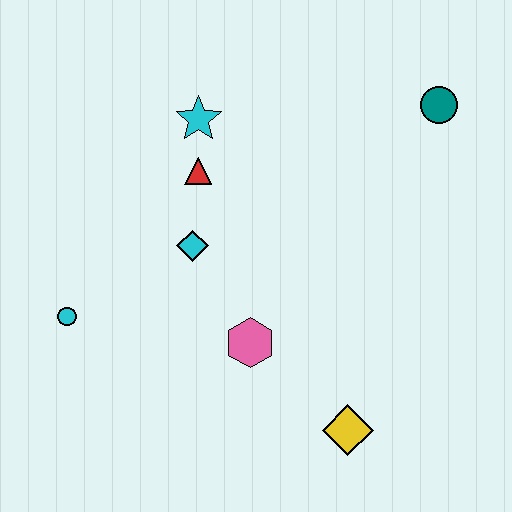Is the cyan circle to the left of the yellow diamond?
Yes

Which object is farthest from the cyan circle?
The teal circle is farthest from the cyan circle.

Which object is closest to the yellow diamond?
The pink hexagon is closest to the yellow diamond.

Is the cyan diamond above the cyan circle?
Yes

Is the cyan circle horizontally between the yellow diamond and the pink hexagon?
No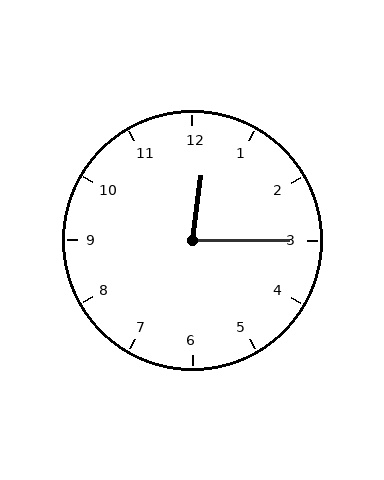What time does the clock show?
12:15.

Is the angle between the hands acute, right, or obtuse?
It is acute.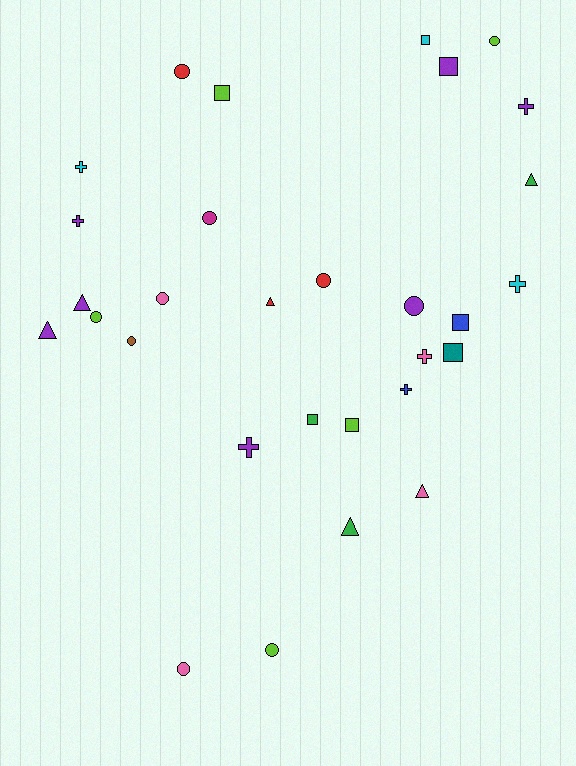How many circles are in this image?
There are 10 circles.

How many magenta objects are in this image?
There is 1 magenta object.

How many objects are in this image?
There are 30 objects.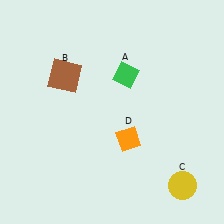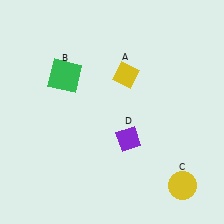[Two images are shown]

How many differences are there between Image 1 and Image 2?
There are 3 differences between the two images.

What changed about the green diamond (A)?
In Image 1, A is green. In Image 2, it changed to yellow.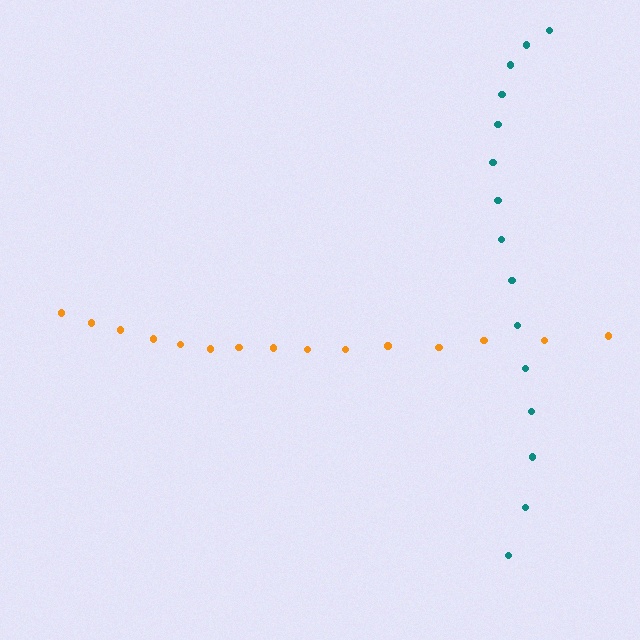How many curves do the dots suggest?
There are 2 distinct paths.